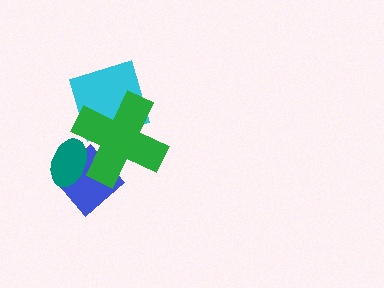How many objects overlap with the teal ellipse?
2 objects overlap with the teal ellipse.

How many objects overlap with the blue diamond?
2 objects overlap with the blue diamond.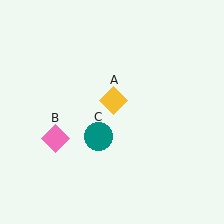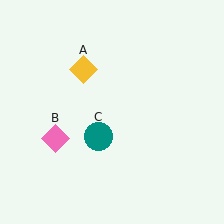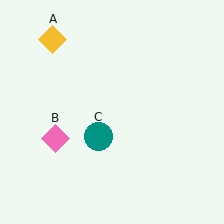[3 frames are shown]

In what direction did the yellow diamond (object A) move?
The yellow diamond (object A) moved up and to the left.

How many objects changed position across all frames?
1 object changed position: yellow diamond (object A).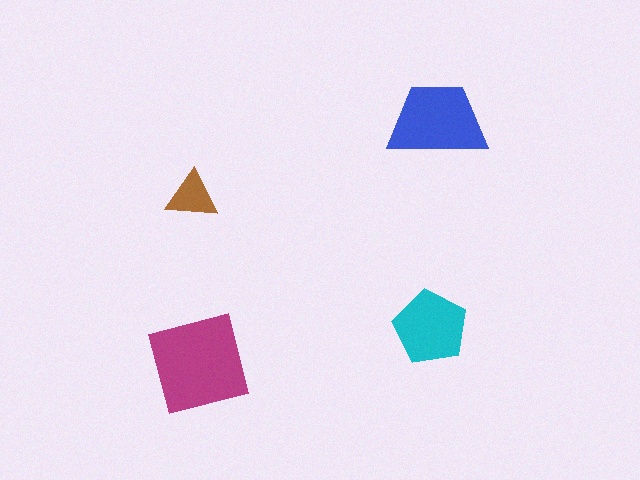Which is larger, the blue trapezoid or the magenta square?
The magenta square.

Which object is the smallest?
The brown triangle.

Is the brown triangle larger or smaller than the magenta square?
Smaller.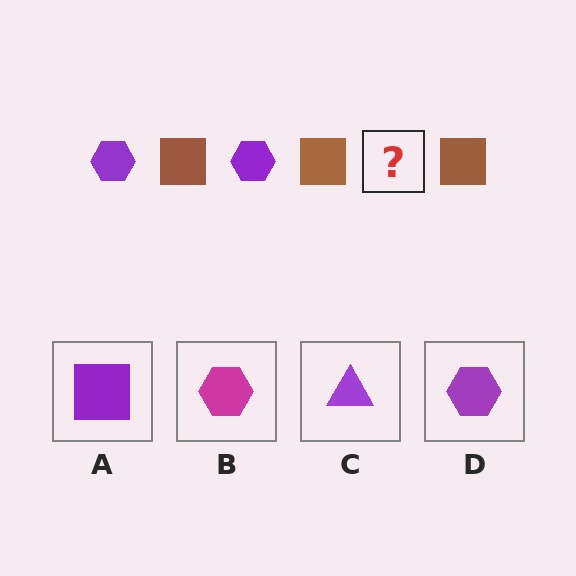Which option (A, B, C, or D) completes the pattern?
D.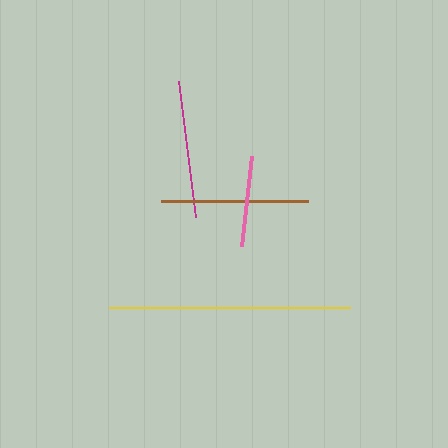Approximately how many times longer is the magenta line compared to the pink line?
The magenta line is approximately 1.5 times the length of the pink line.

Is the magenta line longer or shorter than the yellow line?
The yellow line is longer than the magenta line.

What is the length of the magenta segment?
The magenta segment is approximately 136 pixels long.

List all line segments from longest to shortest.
From longest to shortest: yellow, brown, magenta, pink.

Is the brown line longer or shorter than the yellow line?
The yellow line is longer than the brown line.